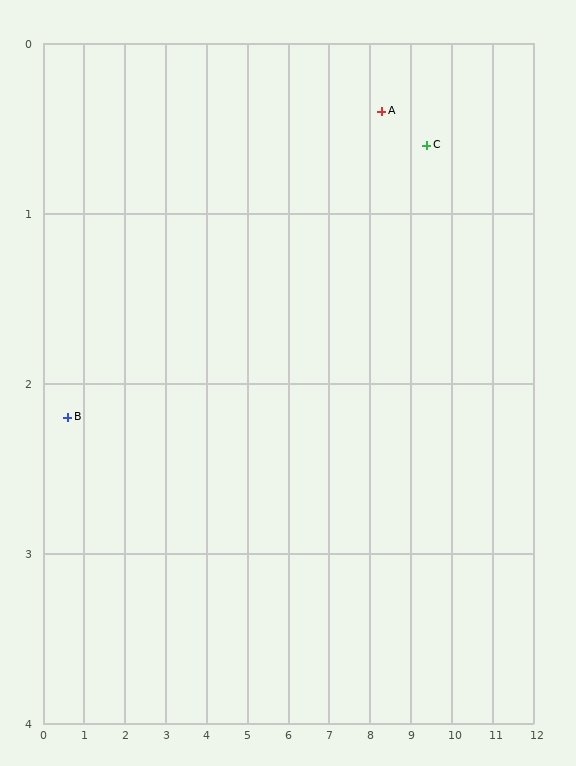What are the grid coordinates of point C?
Point C is at approximately (9.4, 0.6).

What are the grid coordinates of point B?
Point B is at approximately (0.6, 2.2).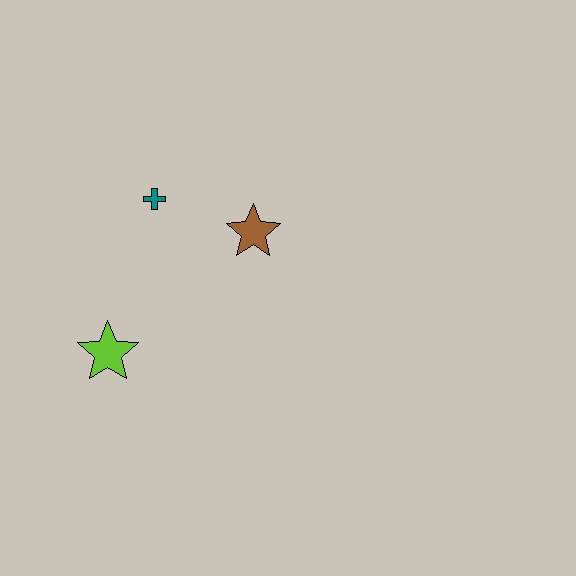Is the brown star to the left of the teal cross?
No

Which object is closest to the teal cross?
The brown star is closest to the teal cross.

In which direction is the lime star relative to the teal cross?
The lime star is below the teal cross.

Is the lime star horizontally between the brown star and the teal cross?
No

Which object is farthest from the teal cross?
The lime star is farthest from the teal cross.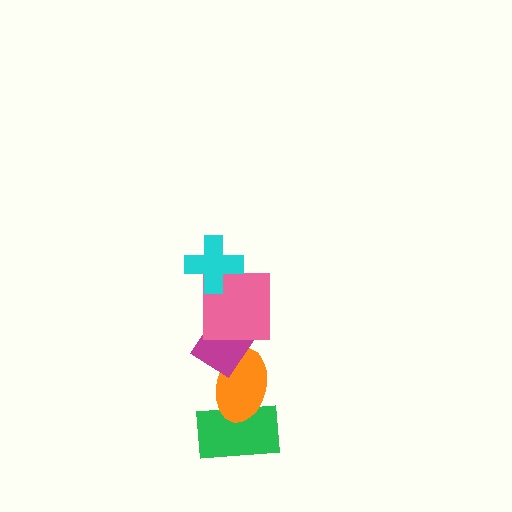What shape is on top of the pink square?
The cyan cross is on top of the pink square.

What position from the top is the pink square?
The pink square is 2nd from the top.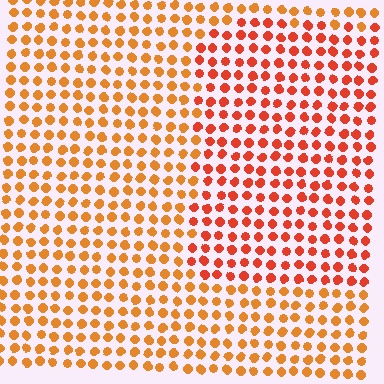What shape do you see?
I see a rectangle.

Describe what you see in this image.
The image is filled with small orange elements in a uniform arrangement. A rectangle-shaped region is visible where the elements are tinted to a slightly different hue, forming a subtle color boundary.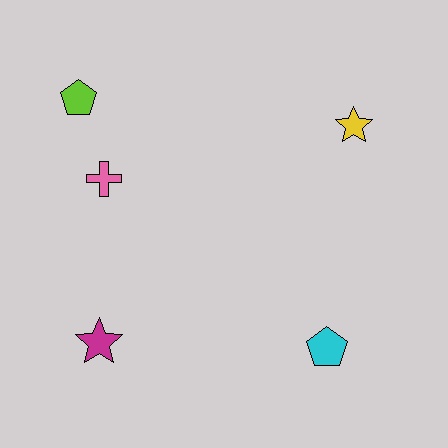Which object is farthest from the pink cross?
The cyan pentagon is farthest from the pink cross.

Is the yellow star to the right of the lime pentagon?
Yes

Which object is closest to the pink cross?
The lime pentagon is closest to the pink cross.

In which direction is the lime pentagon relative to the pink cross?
The lime pentagon is above the pink cross.